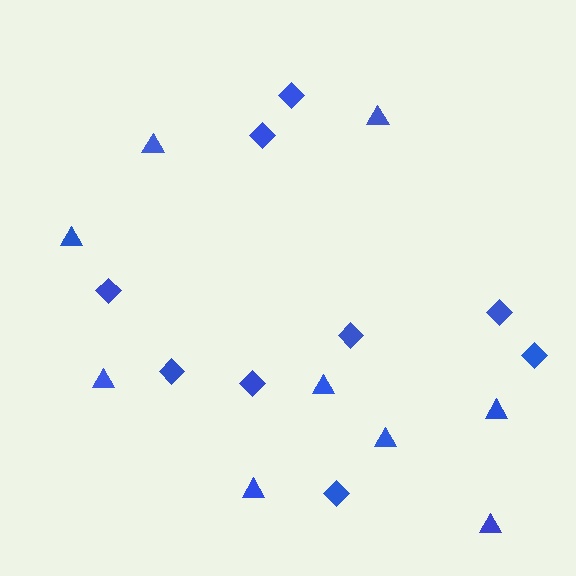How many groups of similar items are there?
There are 2 groups: one group of diamonds (9) and one group of triangles (9).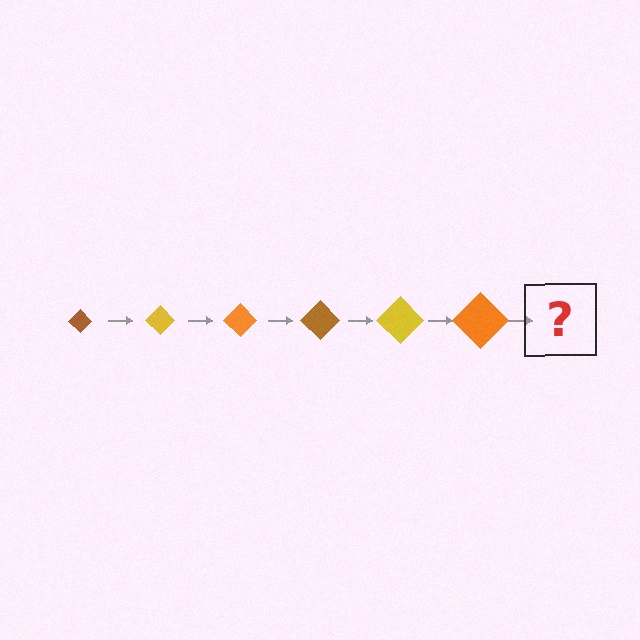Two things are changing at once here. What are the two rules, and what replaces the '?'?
The two rules are that the diamond grows larger each step and the color cycles through brown, yellow, and orange. The '?' should be a brown diamond, larger than the previous one.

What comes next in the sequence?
The next element should be a brown diamond, larger than the previous one.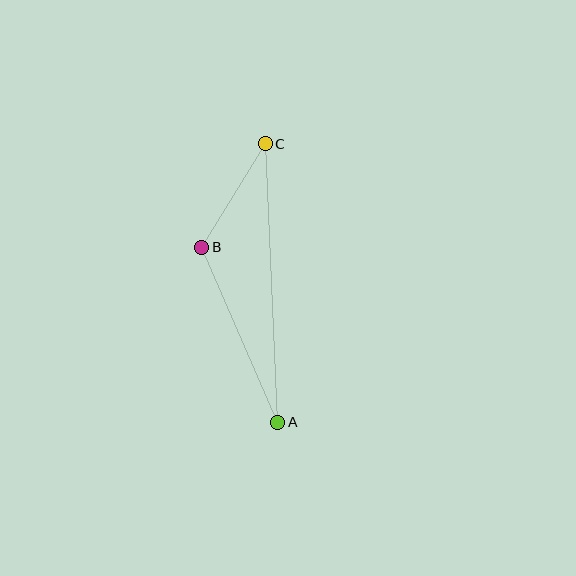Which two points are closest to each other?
Points B and C are closest to each other.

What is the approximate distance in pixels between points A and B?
The distance between A and B is approximately 191 pixels.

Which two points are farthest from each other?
Points A and C are farthest from each other.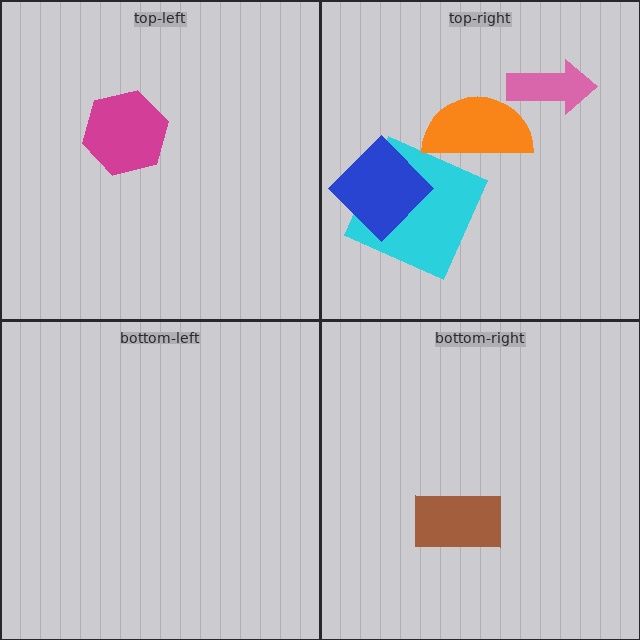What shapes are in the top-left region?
The magenta hexagon.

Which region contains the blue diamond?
The top-right region.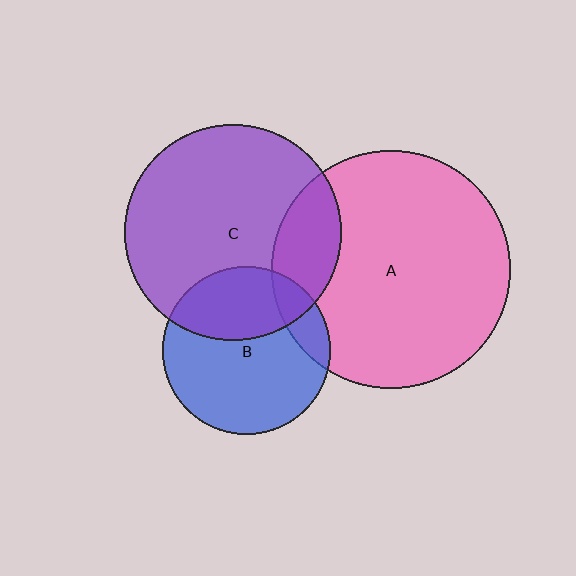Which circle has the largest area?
Circle A (pink).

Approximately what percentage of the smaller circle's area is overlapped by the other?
Approximately 15%.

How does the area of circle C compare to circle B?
Approximately 1.7 times.